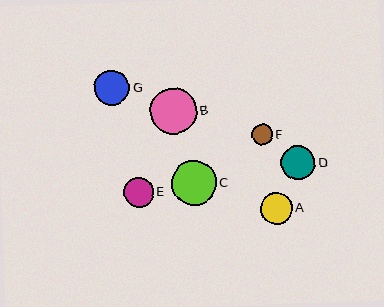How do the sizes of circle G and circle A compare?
Circle G and circle A are approximately the same size.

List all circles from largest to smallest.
From largest to smallest: B, C, G, D, A, E, F.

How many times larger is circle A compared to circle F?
Circle A is approximately 1.5 times the size of circle F.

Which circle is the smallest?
Circle F is the smallest with a size of approximately 21 pixels.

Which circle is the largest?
Circle B is the largest with a size of approximately 46 pixels.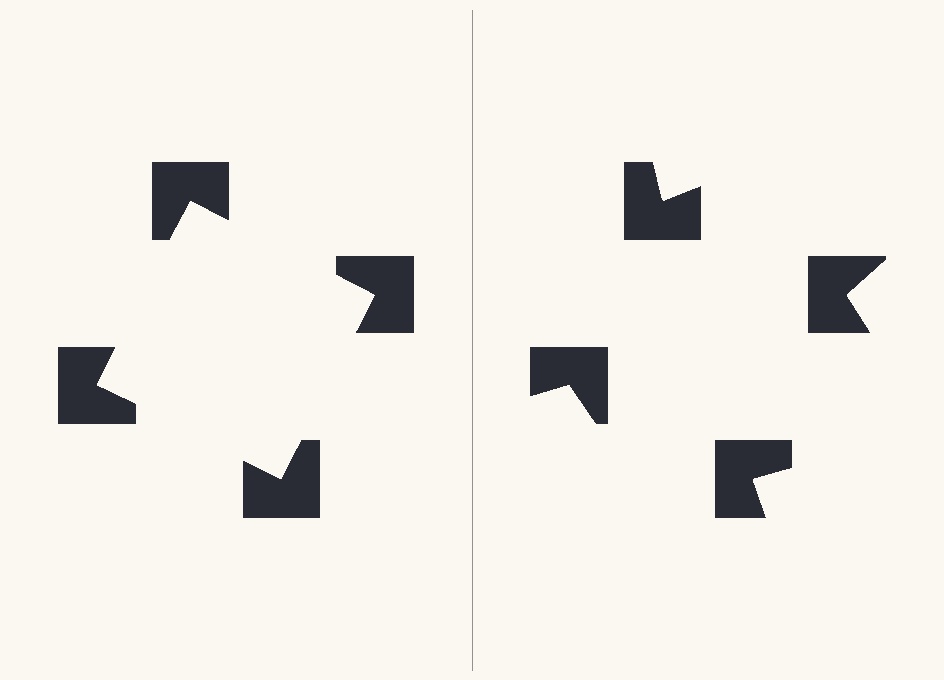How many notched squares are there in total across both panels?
8 — 4 on each side.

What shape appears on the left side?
An illusory square.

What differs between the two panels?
The notched squares are positioned identically on both sides; only the wedge orientations differ. On the left they align to a square; on the right they are misaligned.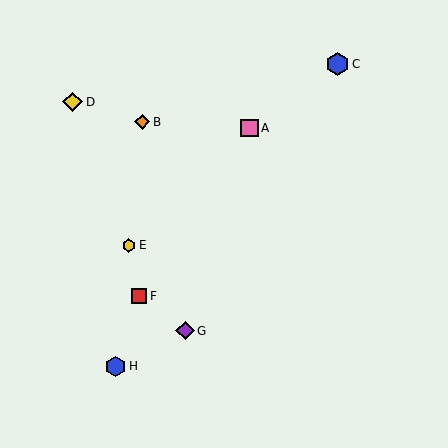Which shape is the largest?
The blue hexagon (labeled C) is the largest.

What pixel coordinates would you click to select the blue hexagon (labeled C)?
Click at (337, 64) to select the blue hexagon C.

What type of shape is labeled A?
Shape A is a pink square.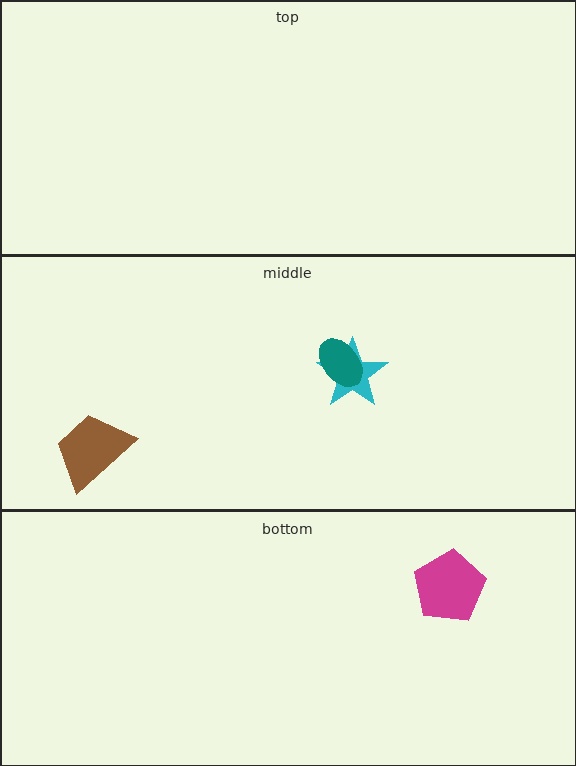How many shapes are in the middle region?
3.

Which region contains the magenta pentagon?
The bottom region.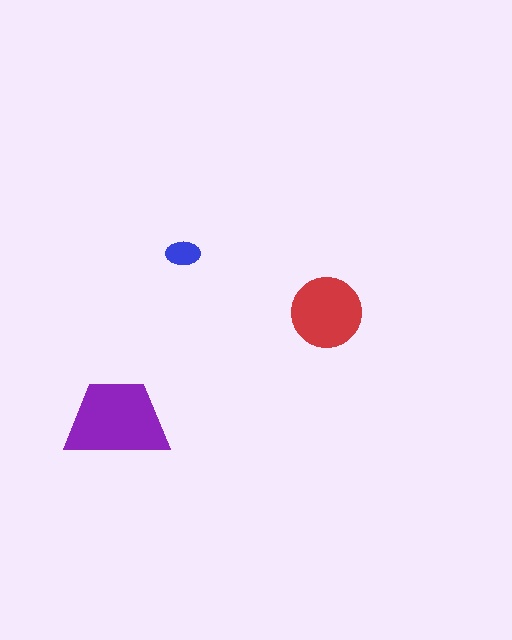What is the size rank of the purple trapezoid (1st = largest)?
1st.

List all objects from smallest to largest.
The blue ellipse, the red circle, the purple trapezoid.